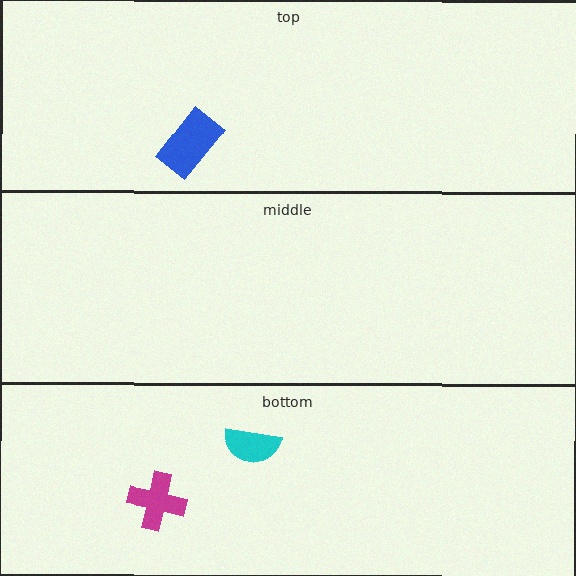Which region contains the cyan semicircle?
The bottom region.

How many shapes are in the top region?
1.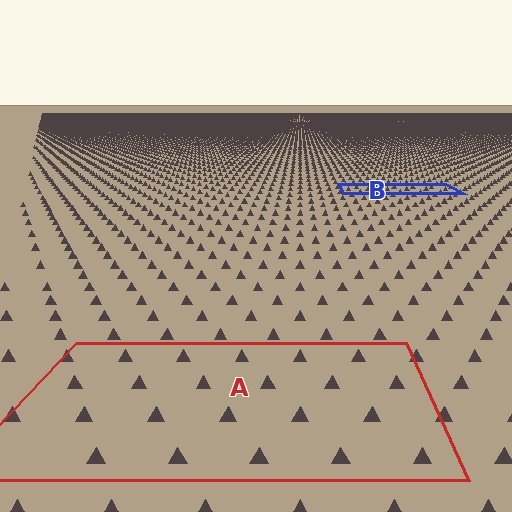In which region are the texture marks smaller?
The texture marks are smaller in region B, because it is farther away.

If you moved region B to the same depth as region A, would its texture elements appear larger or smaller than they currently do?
They would appear larger. At a closer depth, the same texture elements are projected at a bigger on-screen size.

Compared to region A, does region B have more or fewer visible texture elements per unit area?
Region B has more texture elements per unit area — they are packed more densely because it is farther away.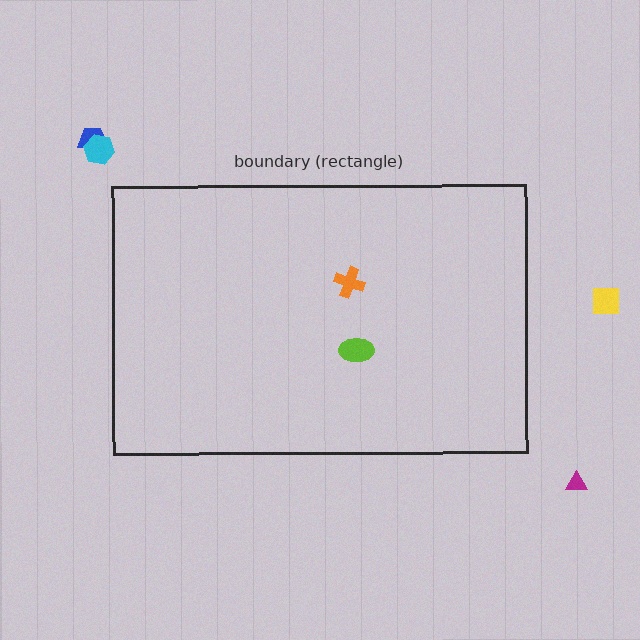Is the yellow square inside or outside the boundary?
Outside.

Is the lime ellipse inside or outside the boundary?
Inside.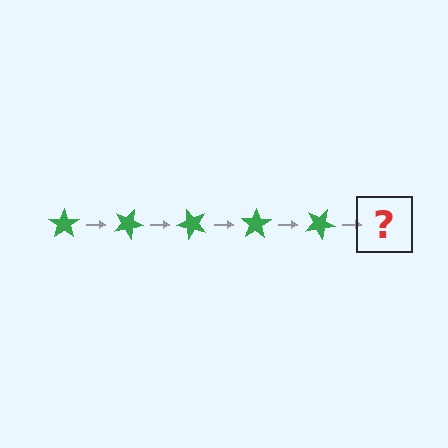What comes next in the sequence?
The next element should be a green star rotated 125 degrees.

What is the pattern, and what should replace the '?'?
The pattern is that the star rotates 25 degrees each step. The '?' should be a green star rotated 125 degrees.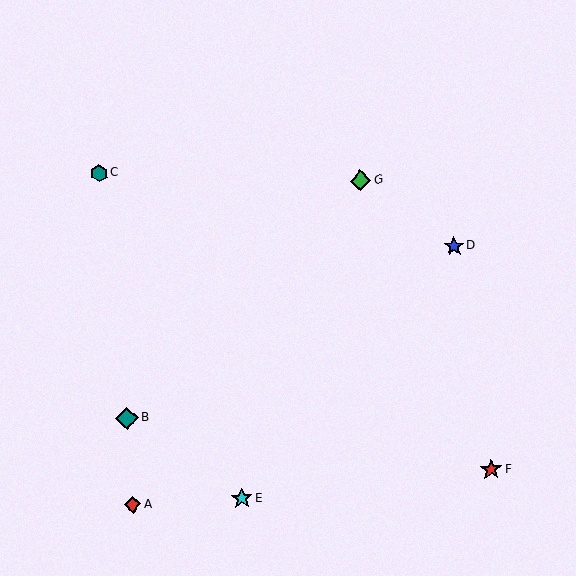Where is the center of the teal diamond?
The center of the teal diamond is at (127, 418).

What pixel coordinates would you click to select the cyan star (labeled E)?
Click at (242, 499) to select the cyan star E.